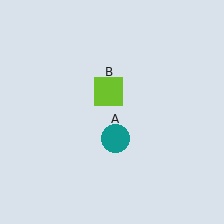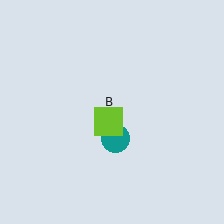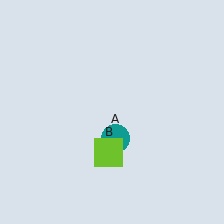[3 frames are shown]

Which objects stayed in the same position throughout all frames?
Teal circle (object A) remained stationary.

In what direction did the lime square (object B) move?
The lime square (object B) moved down.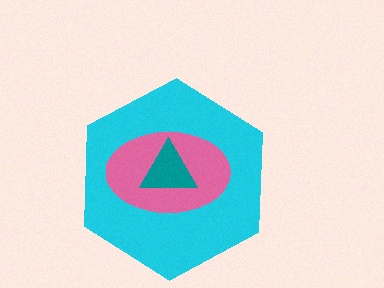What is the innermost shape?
The teal triangle.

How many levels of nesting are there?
3.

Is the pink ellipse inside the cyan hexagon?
Yes.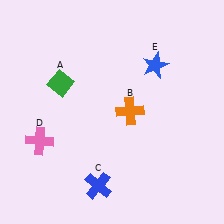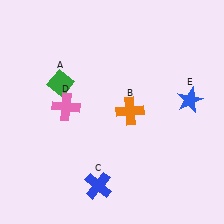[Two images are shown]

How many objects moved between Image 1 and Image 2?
2 objects moved between the two images.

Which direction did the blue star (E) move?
The blue star (E) moved down.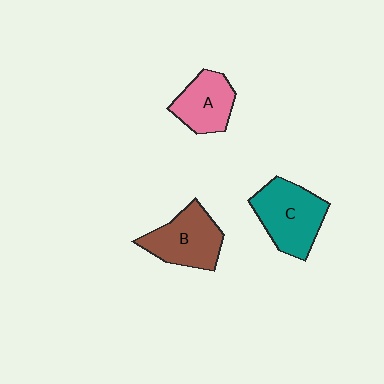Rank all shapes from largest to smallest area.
From largest to smallest: C (teal), B (brown), A (pink).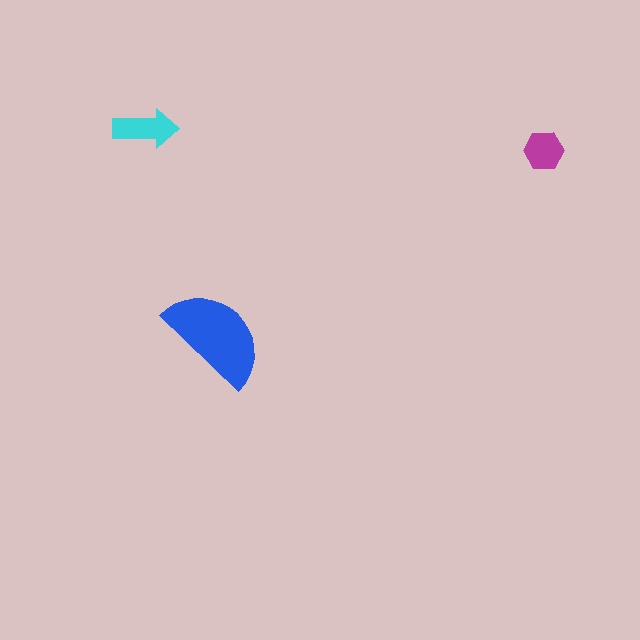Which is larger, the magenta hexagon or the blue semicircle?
The blue semicircle.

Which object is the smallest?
The magenta hexagon.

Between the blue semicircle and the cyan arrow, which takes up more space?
The blue semicircle.